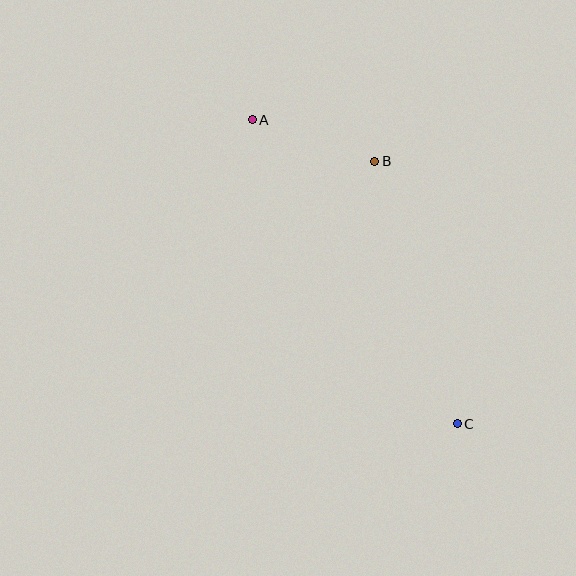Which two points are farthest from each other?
Points A and C are farthest from each other.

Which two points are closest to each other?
Points A and B are closest to each other.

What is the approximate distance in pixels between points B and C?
The distance between B and C is approximately 275 pixels.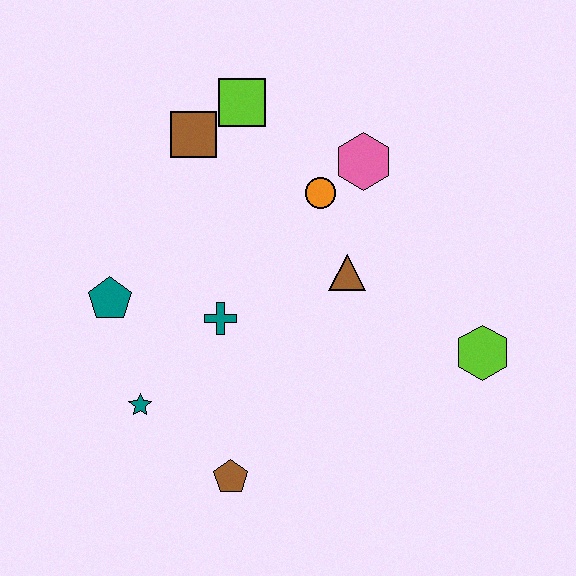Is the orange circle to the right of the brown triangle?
No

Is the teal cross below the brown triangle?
Yes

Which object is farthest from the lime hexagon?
The teal pentagon is farthest from the lime hexagon.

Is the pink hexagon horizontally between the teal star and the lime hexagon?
Yes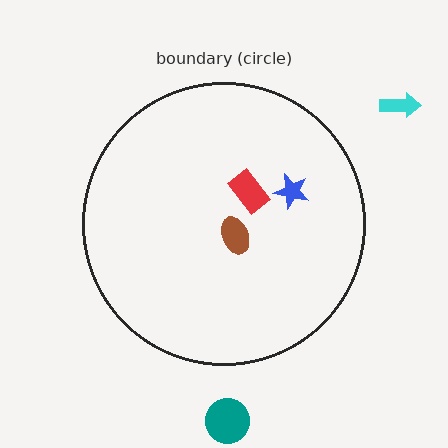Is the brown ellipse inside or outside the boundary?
Inside.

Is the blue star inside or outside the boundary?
Inside.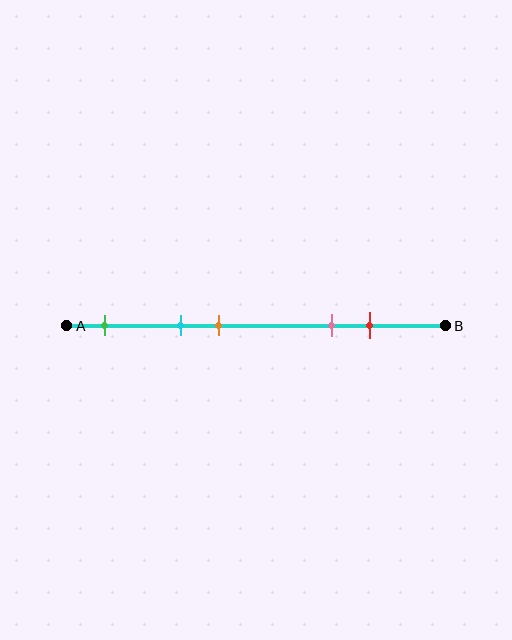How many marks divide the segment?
There are 5 marks dividing the segment.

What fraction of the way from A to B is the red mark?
The red mark is approximately 80% (0.8) of the way from A to B.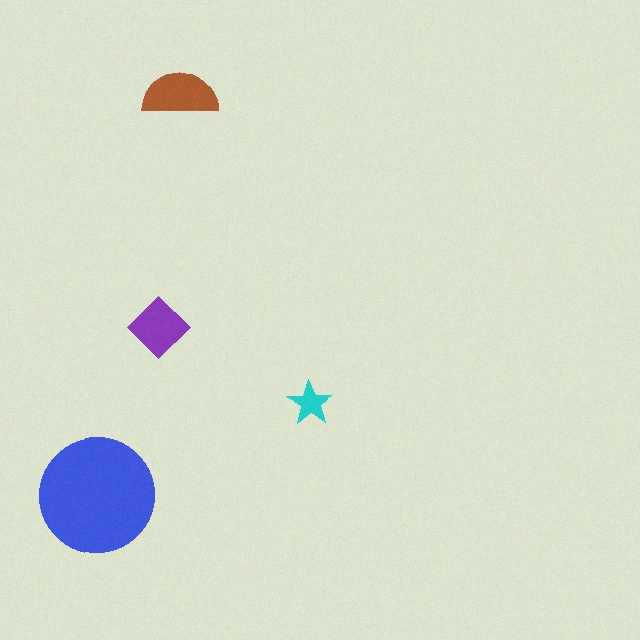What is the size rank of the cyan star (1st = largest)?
4th.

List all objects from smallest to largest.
The cyan star, the purple diamond, the brown semicircle, the blue circle.